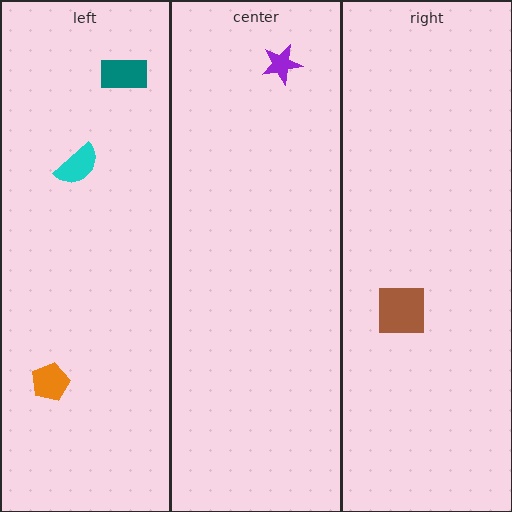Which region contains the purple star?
The center region.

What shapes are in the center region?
The purple star.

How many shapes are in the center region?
1.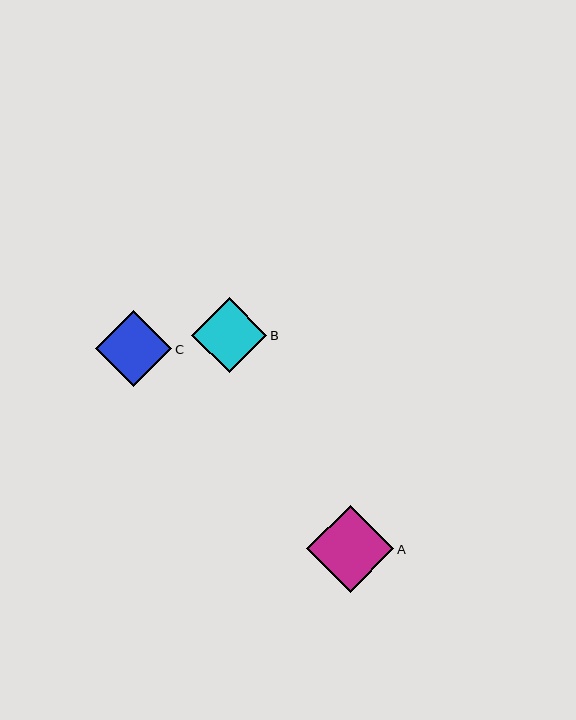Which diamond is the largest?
Diamond A is the largest with a size of approximately 88 pixels.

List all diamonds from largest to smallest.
From largest to smallest: A, C, B.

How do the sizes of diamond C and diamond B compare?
Diamond C and diamond B are approximately the same size.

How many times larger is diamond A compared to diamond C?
Diamond A is approximately 1.2 times the size of diamond C.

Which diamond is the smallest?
Diamond B is the smallest with a size of approximately 75 pixels.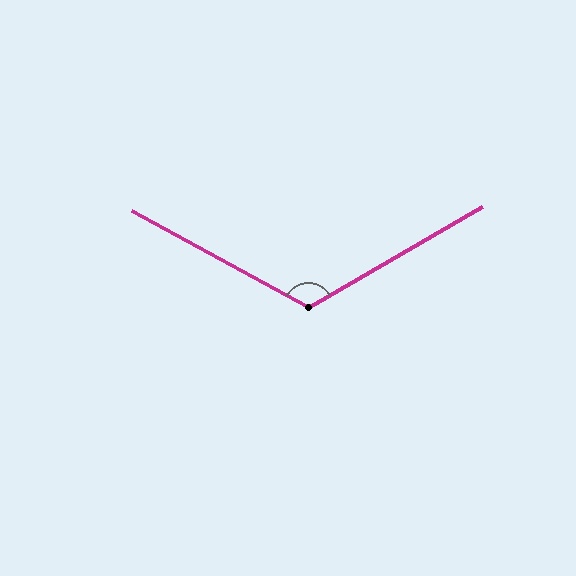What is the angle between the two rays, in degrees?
Approximately 121 degrees.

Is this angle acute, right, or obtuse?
It is obtuse.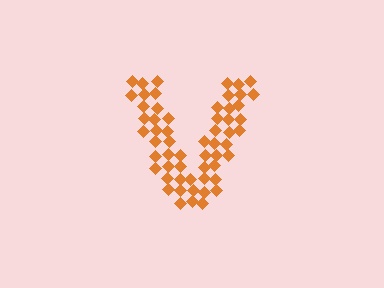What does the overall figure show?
The overall figure shows the letter V.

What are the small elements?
The small elements are diamonds.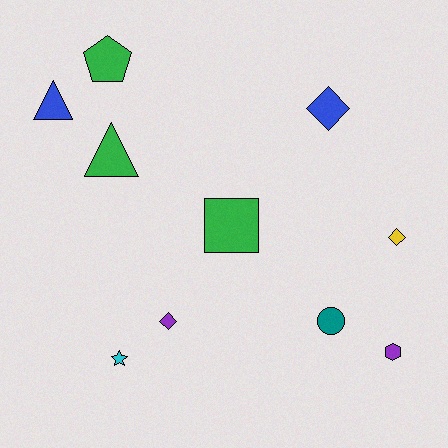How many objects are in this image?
There are 10 objects.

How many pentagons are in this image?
There is 1 pentagon.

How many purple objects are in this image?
There are 2 purple objects.